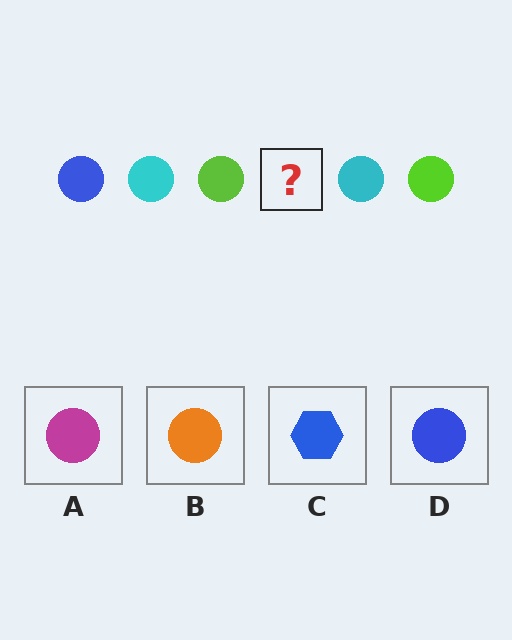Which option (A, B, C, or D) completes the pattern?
D.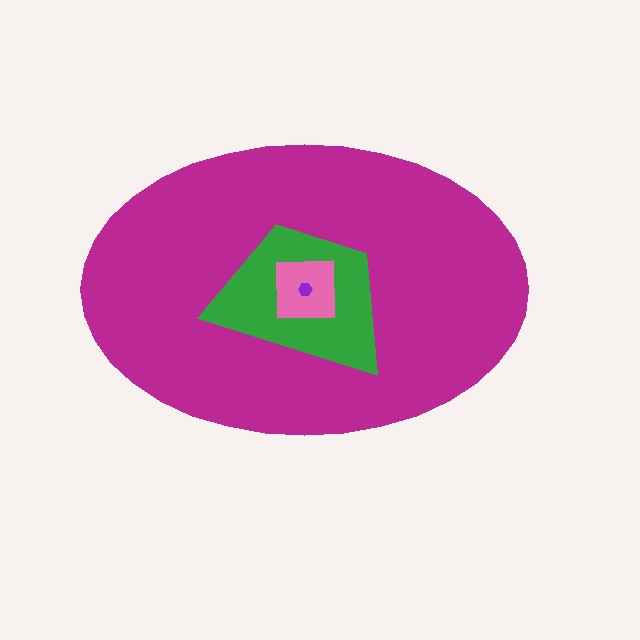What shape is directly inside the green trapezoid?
The pink square.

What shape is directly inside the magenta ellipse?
The green trapezoid.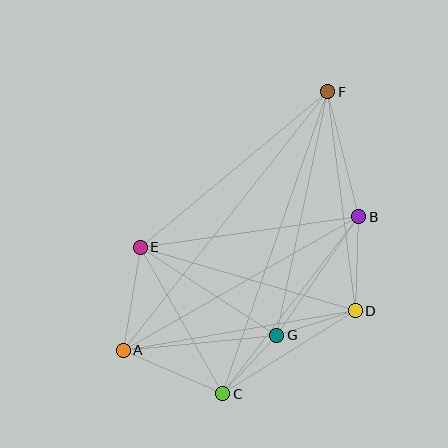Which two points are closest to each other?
Points C and G are closest to each other.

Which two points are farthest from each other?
Points A and F are farthest from each other.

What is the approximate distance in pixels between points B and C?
The distance between B and C is approximately 223 pixels.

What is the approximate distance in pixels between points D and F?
The distance between D and F is approximately 221 pixels.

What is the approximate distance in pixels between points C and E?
The distance between C and E is approximately 168 pixels.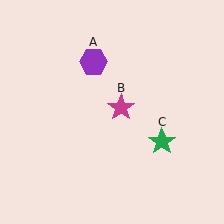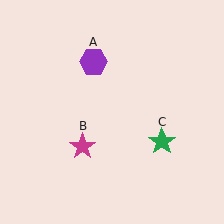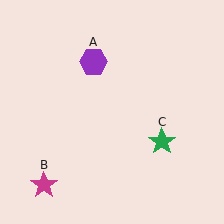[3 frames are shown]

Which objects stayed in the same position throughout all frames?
Purple hexagon (object A) and green star (object C) remained stationary.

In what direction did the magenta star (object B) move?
The magenta star (object B) moved down and to the left.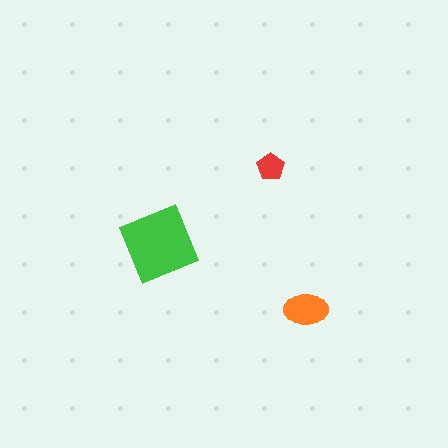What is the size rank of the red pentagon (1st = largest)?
3rd.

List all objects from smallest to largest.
The red pentagon, the orange ellipse, the green square.